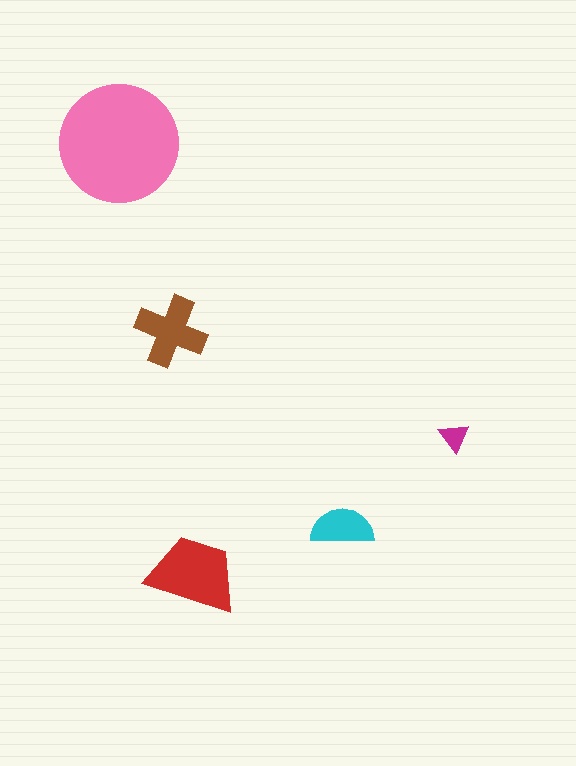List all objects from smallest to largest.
The magenta triangle, the cyan semicircle, the brown cross, the red trapezoid, the pink circle.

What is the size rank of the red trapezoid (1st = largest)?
2nd.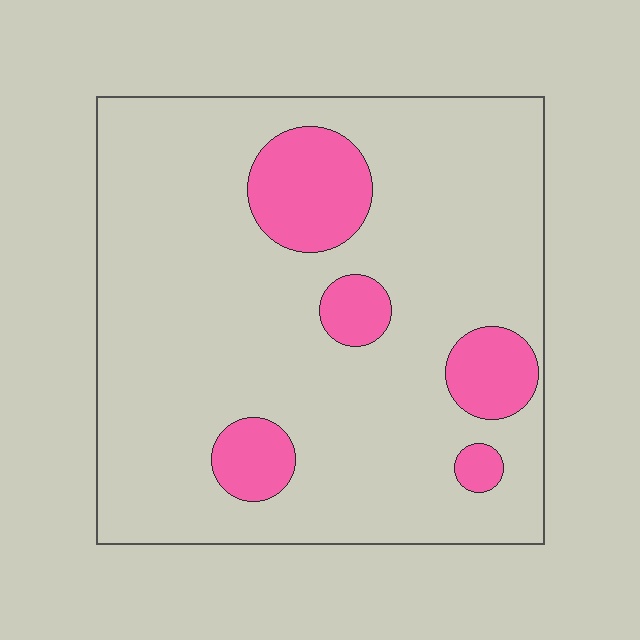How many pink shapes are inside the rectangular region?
5.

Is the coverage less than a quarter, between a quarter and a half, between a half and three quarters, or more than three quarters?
Less than a quarter.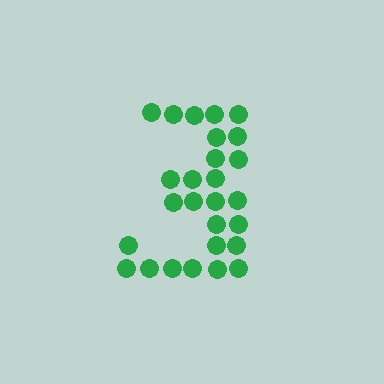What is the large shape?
The large shape is the digit 3.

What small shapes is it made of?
It is made of small circles.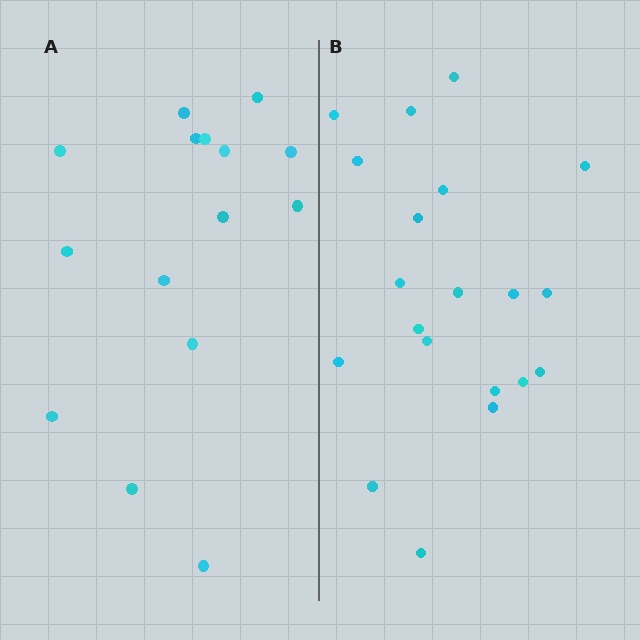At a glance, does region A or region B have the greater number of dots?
Region B (the right region) has more dots.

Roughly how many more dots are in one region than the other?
Region B has about 5 more dots than region A.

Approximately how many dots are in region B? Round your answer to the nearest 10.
About 20 dots.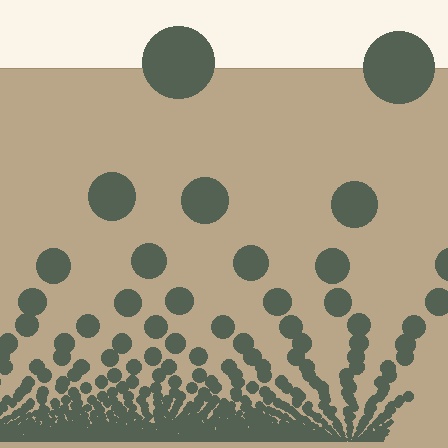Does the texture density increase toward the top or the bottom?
Density increases toward the bottom.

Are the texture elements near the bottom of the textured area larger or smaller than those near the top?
Smaller. The gradient is inverted — elements near the bottom are smaller and denser.